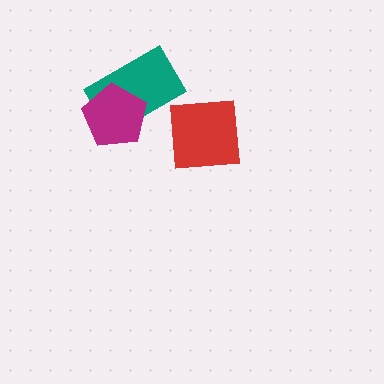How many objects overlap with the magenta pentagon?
1 object overlaps with the magenta pentagon.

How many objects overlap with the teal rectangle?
1 object overlaps with the teal rectangle.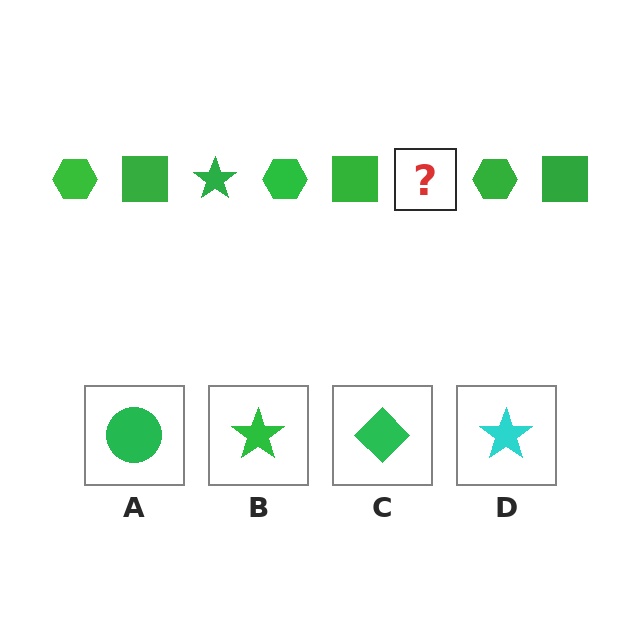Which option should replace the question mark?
Option B.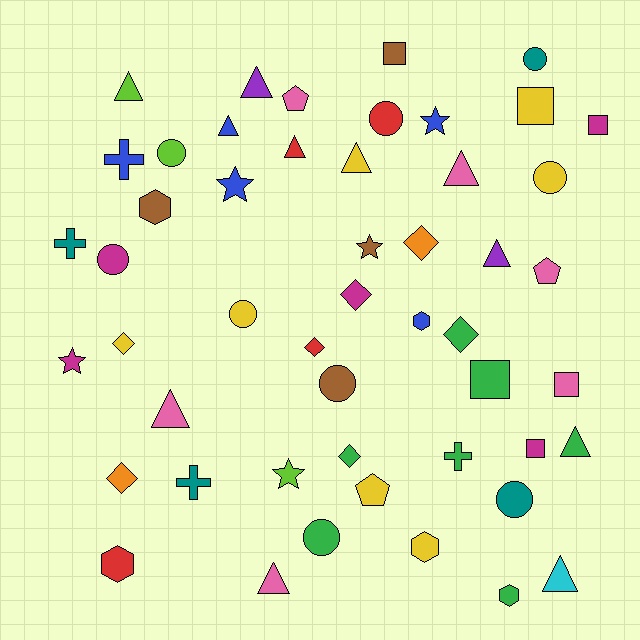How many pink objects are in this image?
There are 6 pink objects.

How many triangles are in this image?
There are 11 triangles.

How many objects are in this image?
There are 50 objects.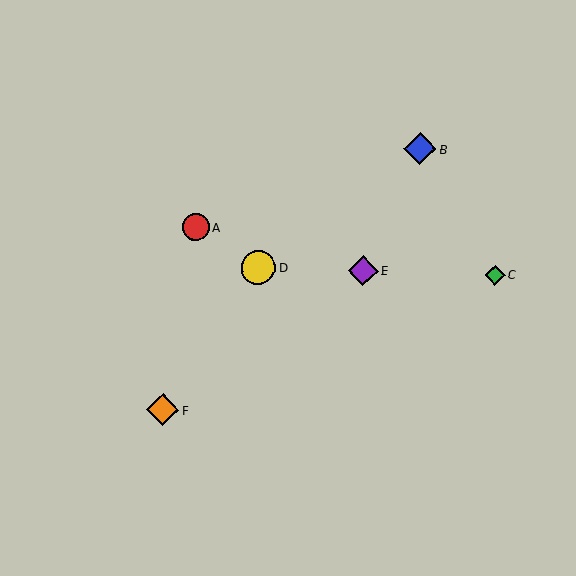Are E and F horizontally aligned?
No, E is at y≈271 and F is at y≈410.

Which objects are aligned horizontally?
Objects C, D, E are aligned horizontally.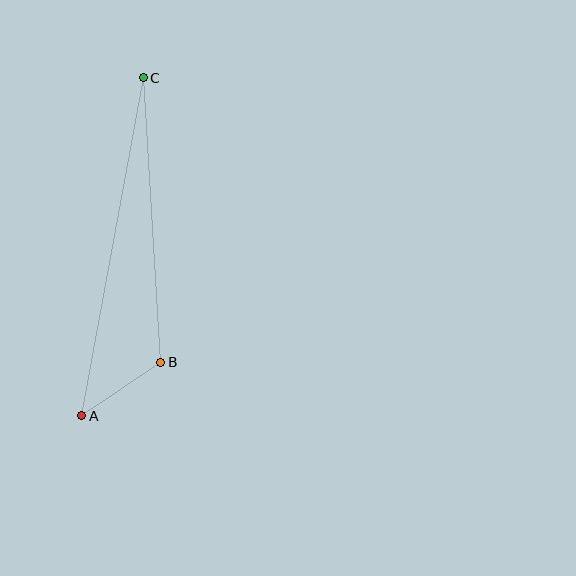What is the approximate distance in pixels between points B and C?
The distance between B and C is approximately 285 pixels.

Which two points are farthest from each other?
Points A and C are farthest from each other.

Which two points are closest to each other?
Points A and B are closest to each other.